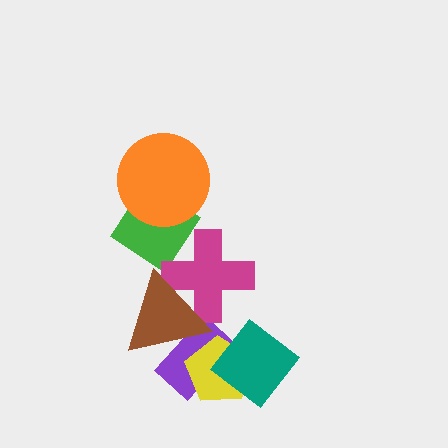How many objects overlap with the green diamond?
2 objects overlap with the green diamond.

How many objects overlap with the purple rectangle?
3 objects overlap with the purple rectangle.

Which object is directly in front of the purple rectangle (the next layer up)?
The yellow pentagon is directly in front of the purple rectangle.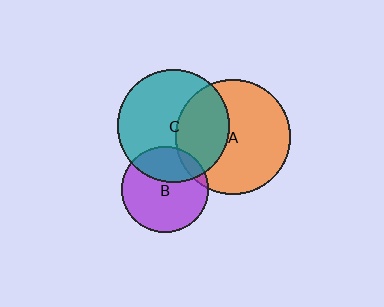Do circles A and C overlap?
Yes.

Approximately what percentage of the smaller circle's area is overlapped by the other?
Approximately 35%.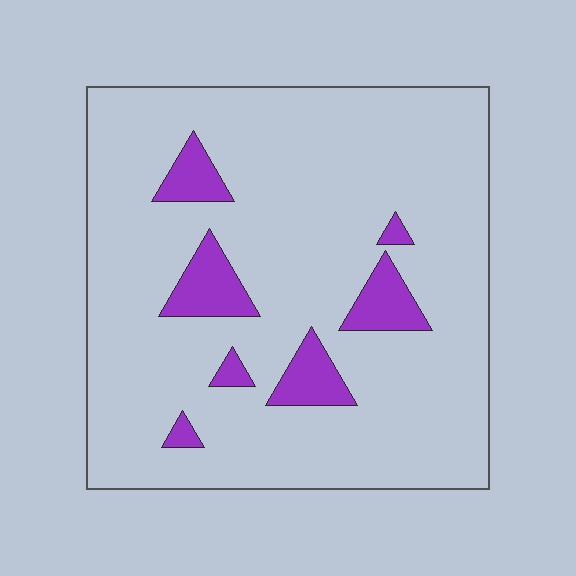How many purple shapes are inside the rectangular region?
7.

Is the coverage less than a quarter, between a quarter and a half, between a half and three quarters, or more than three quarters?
Less than a quarter.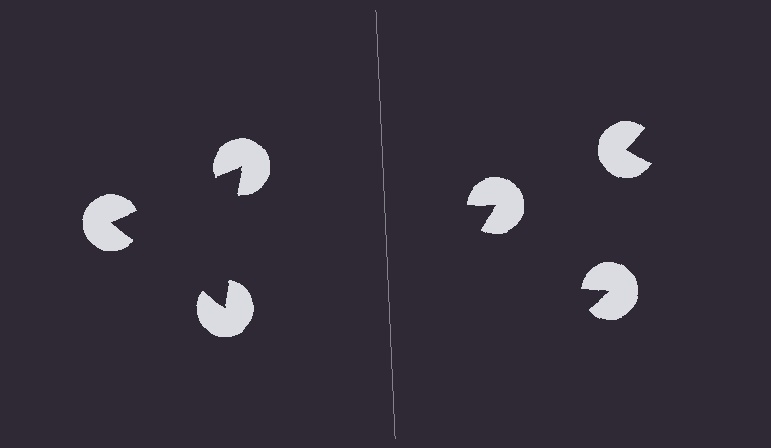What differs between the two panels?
The pac-man discs are positioned identically on both sides; only the wedge orientations differ. On the left they align to a triangle; on the right they are misaligned.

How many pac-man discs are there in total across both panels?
6 — 3 on each side.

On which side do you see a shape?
An illusory triangle appears on the left side. On the right side the wedge cuts are rotated, so no coherent shape forms.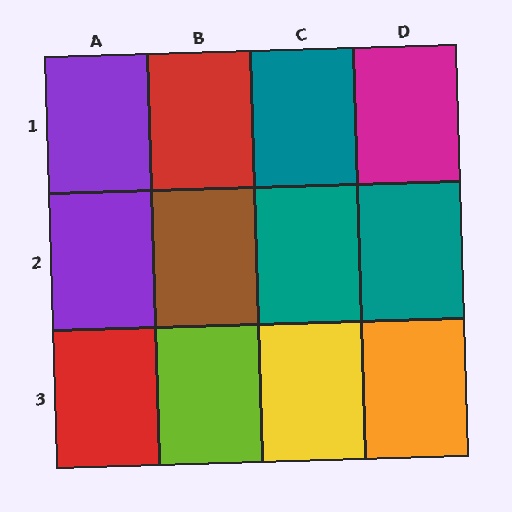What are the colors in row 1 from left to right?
Purple, red, teal, magenta.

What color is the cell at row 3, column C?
Yellow.